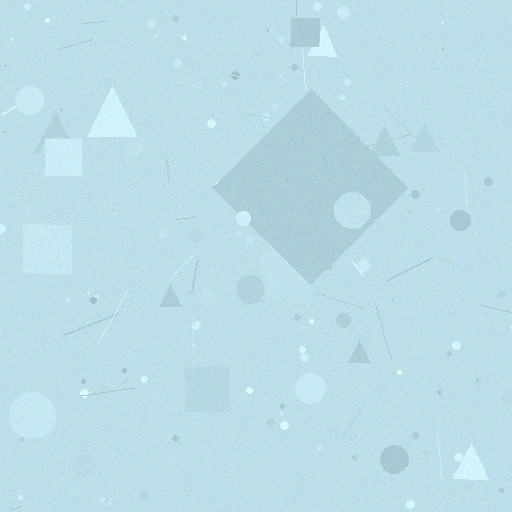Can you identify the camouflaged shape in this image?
The camouflaged shape is a diamond.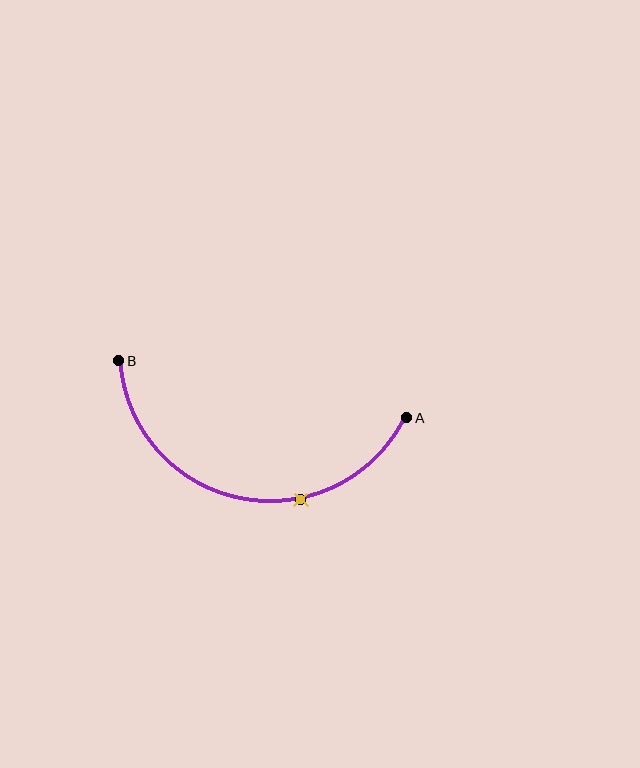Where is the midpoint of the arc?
The arc midpoint is the point on the curve farthest from the straight line joining A and B. It sits below that line.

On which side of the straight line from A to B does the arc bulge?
The arc bulges below the straight line connecting A and B.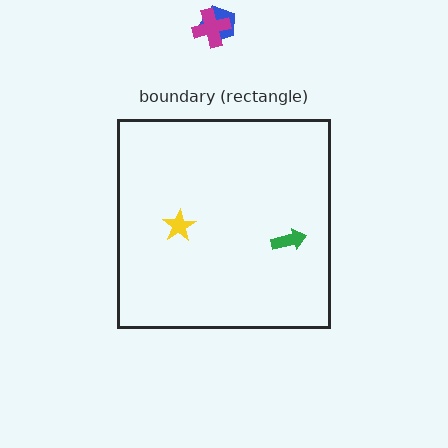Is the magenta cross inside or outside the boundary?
Outside.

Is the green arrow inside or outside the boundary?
Inside.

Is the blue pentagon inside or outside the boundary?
Outside.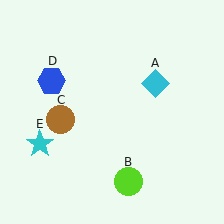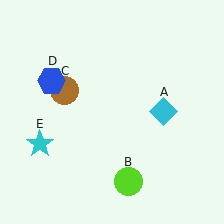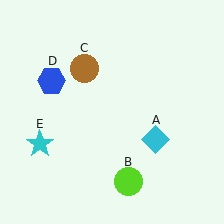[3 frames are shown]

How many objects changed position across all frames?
2 objects changed position: cyan diamond (object A), brown circle (object C).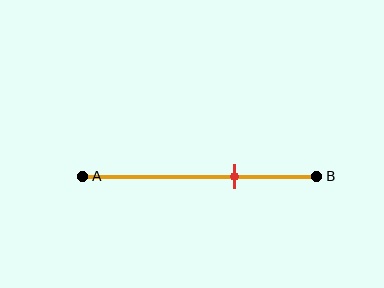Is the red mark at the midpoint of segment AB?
No, the mark is at about 65% from A, not at the 50% midpoint.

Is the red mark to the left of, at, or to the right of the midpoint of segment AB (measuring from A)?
The red mark is to the right of the midpoint of segment AB.